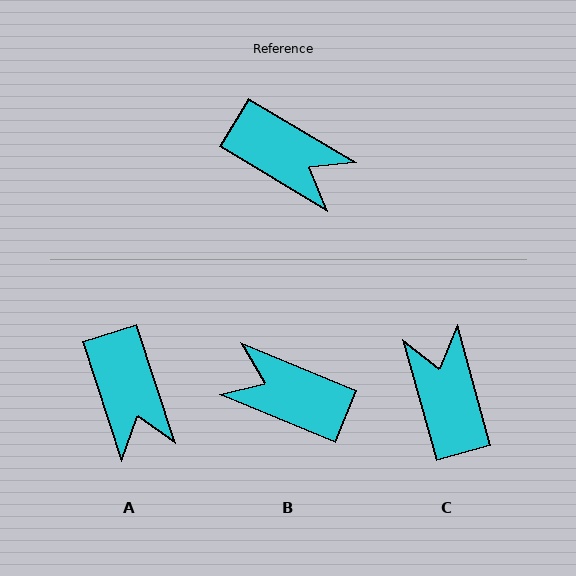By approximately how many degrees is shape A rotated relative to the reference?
Approximately 41 degrees clockwise.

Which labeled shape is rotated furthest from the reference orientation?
B, about 172 degrees away.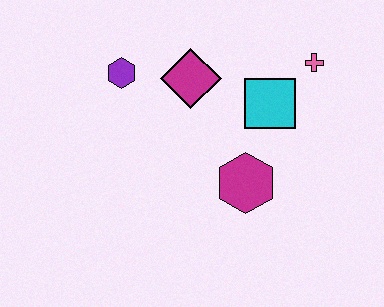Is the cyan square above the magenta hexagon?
Yes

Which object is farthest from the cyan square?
The purple hexagon is farthest from the cyan square.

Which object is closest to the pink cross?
The cyan square is closest to the pink cross.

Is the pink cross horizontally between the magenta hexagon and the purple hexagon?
No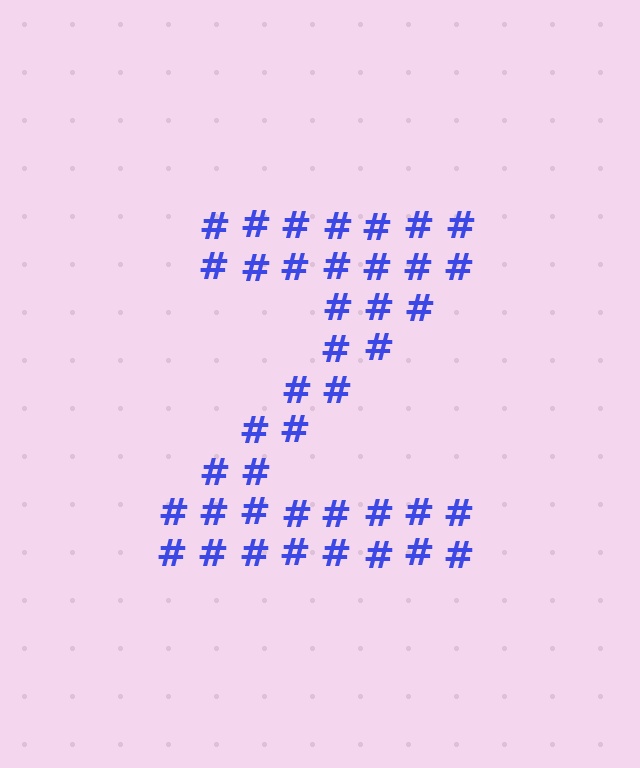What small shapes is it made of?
It is made of small hash symbols.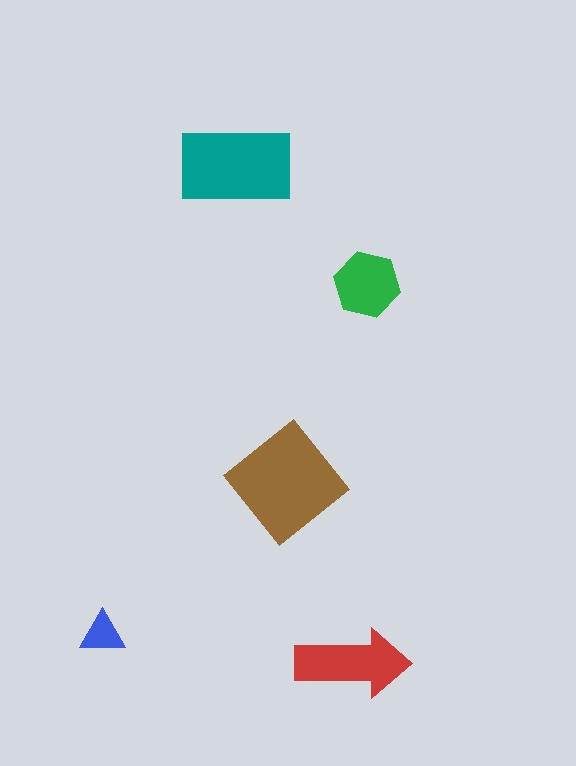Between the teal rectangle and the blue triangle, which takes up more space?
The teal rectangle.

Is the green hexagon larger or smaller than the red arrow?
Smaller.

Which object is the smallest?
The blue triangle.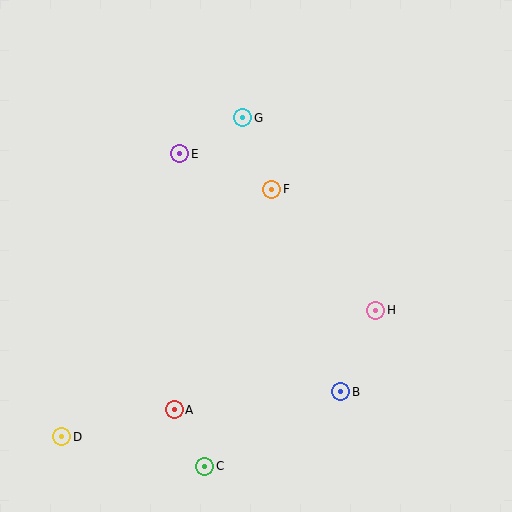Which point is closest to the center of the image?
Point F at (272, 189) is closest to the center.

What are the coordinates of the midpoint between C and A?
The midpoint between C and A is at (190, 438).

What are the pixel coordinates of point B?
Point B is at (341, 392).